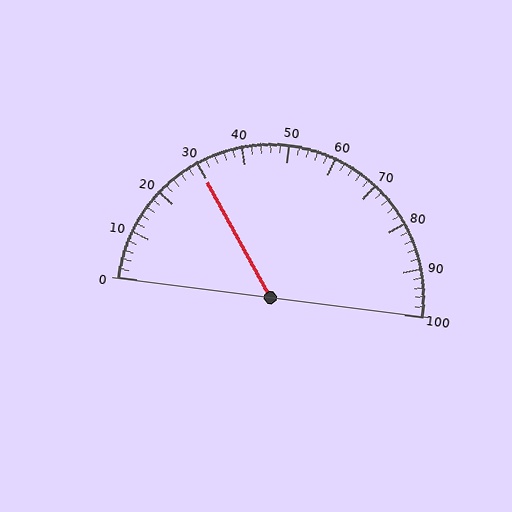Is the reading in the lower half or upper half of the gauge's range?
The reading is in the lower half of the range (0 to 100).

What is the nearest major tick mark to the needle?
The nearest major tick mark is 30.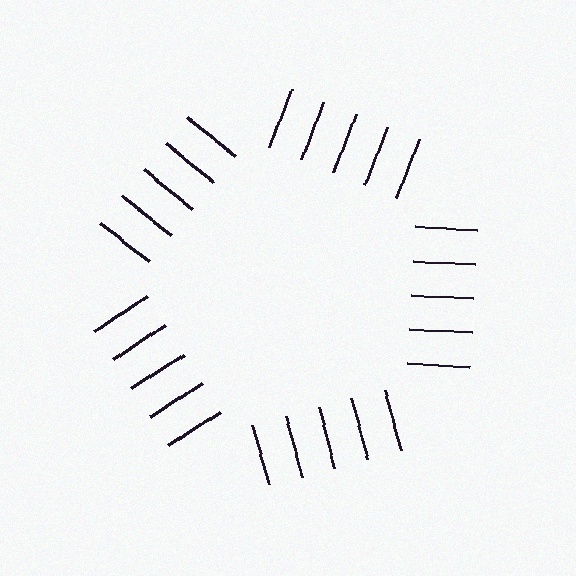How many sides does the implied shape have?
5 sides — the line-ends trace a pentagon.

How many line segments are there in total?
25 — 5 along each of the 5 edges.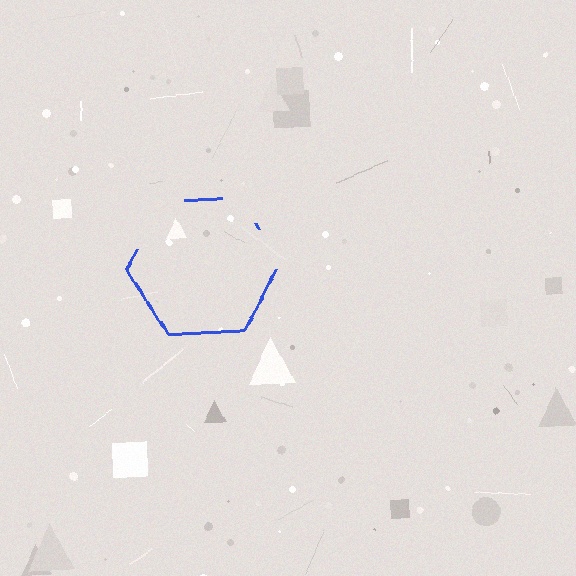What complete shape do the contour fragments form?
The contour fragments form a hexagon.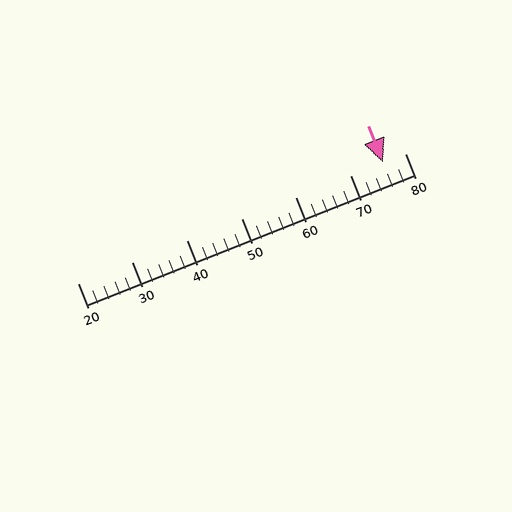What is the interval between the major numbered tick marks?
The major tick marks are spaced 10 units apart.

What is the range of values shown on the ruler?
The ruler shows values from 20 to 80.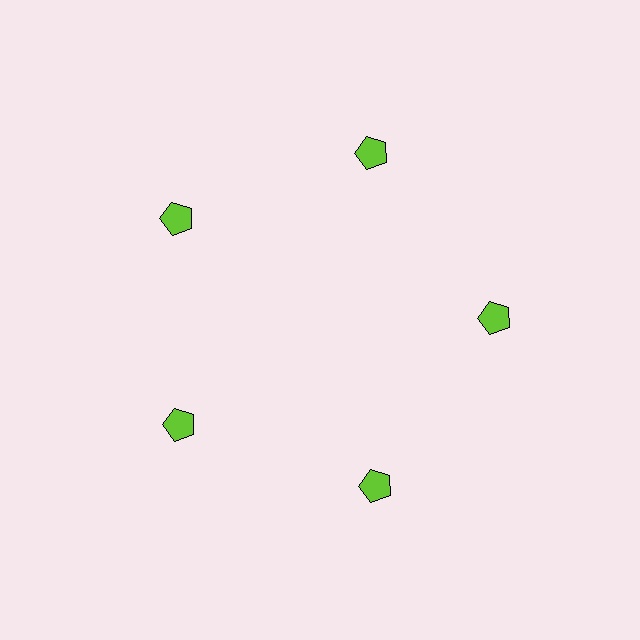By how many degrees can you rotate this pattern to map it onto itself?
The pattern maps onto itself every 72 degrees of rotation.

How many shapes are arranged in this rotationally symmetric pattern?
There are 5 shapes, arranged in 5 groups of 1.